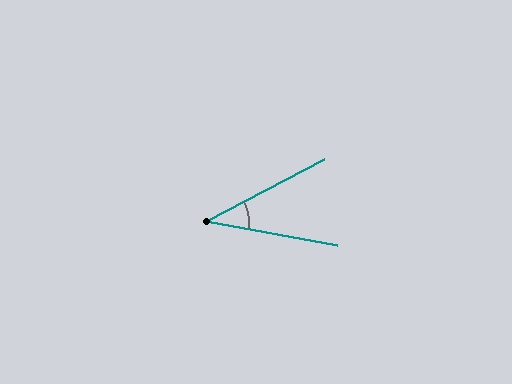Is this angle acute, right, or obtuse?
It is acute.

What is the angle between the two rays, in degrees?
Approximately 38 degrees.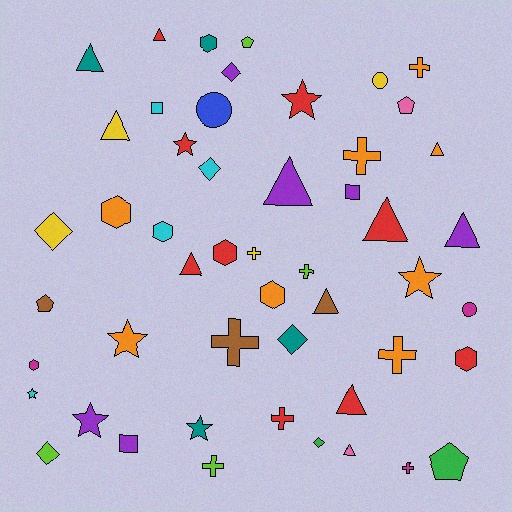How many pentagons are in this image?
There are 4 pentagons.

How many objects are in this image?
There are 50 objects.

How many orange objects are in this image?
There are 8 orange objects.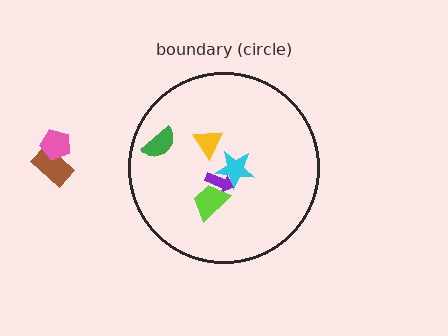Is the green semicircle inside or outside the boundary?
Inside.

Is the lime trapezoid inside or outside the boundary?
Inside.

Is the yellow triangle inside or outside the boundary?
Inside.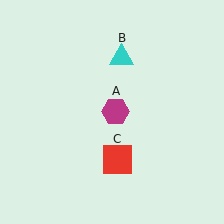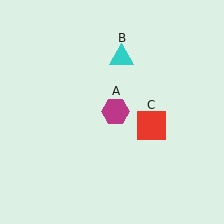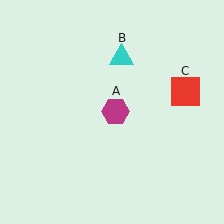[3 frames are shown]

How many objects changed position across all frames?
1 object changed position: red square (object C).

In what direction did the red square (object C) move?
The red square (object C) moved up and to the right.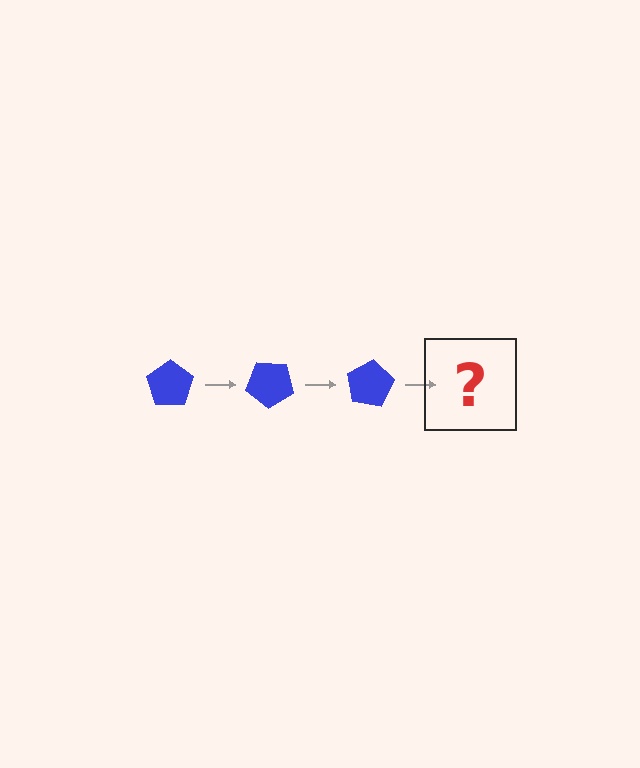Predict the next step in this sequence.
The next step is a blue pentagon rotated 120 degrees.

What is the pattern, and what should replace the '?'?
The pattern is that the pentagon rotates 40 degrees each step. The '?' should be a blue pentagon rotated 120 degrees.